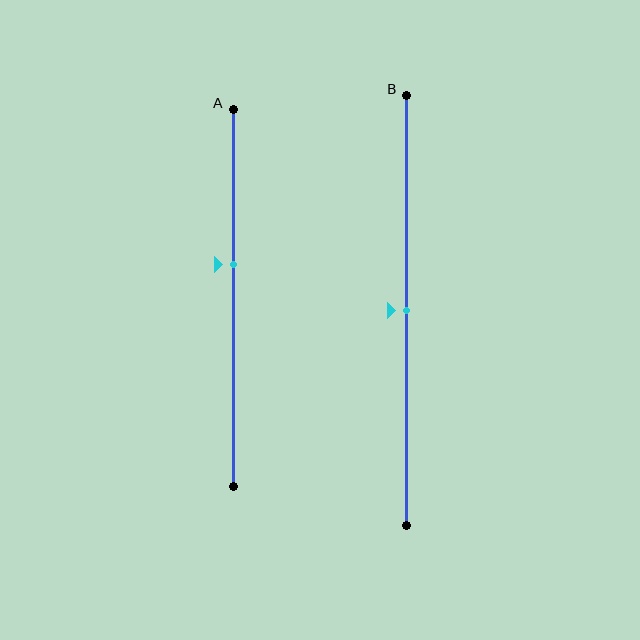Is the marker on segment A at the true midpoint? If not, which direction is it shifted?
No, the marker on segment A is shifted upward by about 9% of the segment length.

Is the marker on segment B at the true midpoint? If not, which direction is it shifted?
Yes, the marker on segment B is at the true midpoint.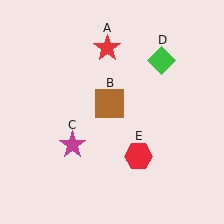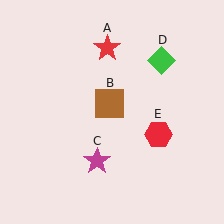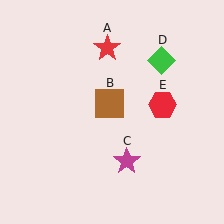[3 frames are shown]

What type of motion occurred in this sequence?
The magenta star (object C), red hexagon (object E) rotated counterclockwise around the center of the scene.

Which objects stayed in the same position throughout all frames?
Red star (object A) and brown square (object B) and green diamond (object D) remained stationary.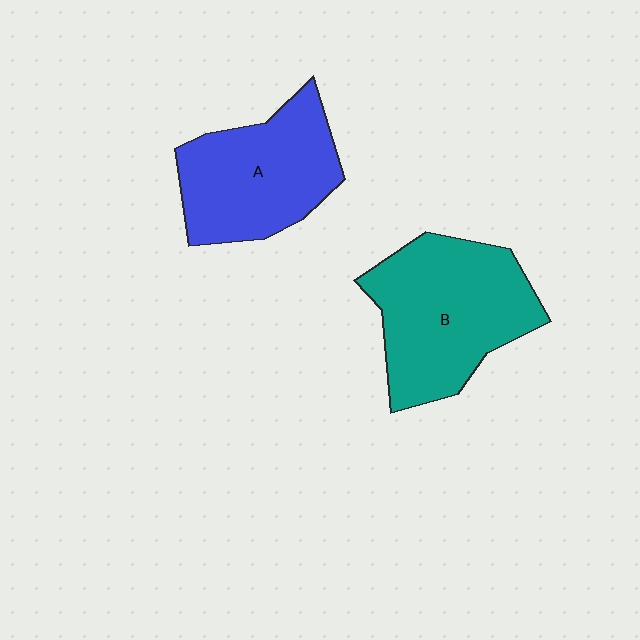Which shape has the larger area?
Shape B (teal).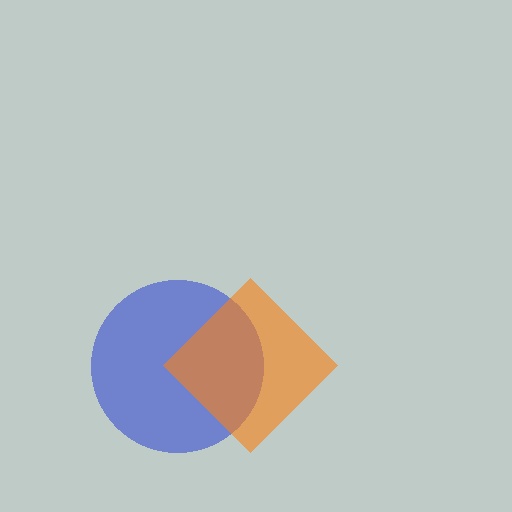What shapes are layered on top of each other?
The layered shapes are: a blue circle, an orange diamond.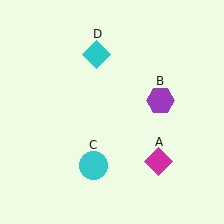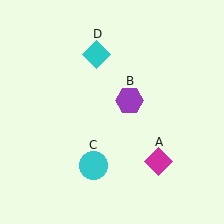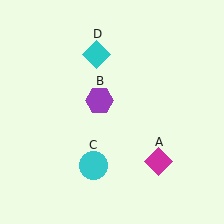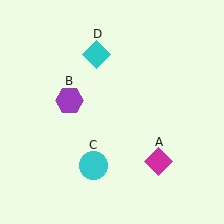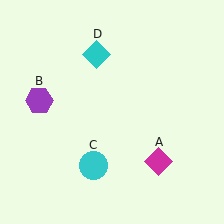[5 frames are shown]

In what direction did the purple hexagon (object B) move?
The purple hexagon (object B) moved left.